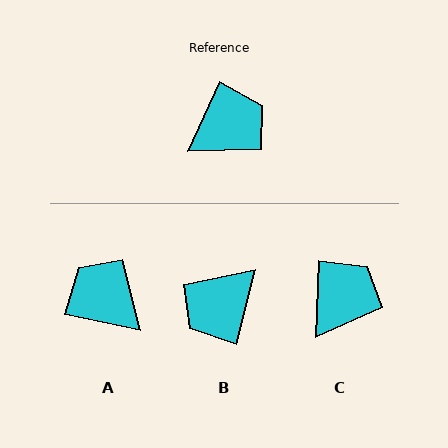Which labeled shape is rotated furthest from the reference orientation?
B, about 170 degrees away.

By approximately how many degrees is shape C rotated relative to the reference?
Approximately 22 degrees counter-clockwise.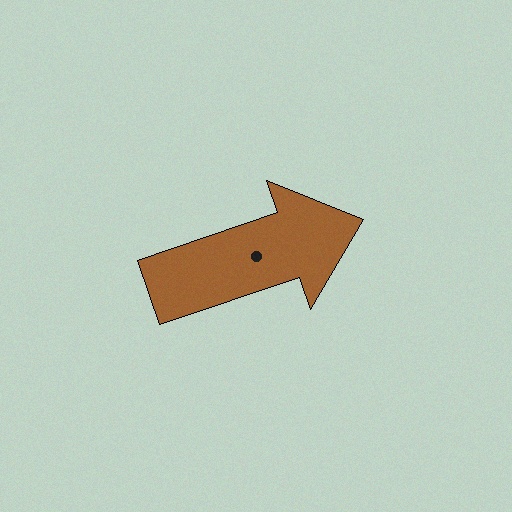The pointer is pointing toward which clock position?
Roughly 2 o'clock.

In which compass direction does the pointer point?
East.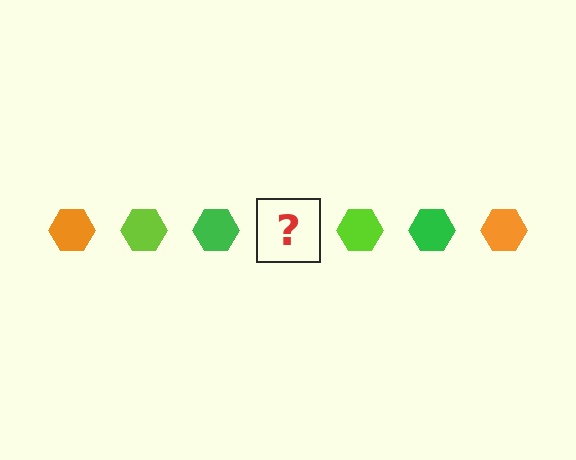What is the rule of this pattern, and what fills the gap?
The rule is that the pattern cycles through orange, lime, green hexagons. The gap should be filled with an orange hexagon.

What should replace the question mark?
The question mark should be replaced with an orange hexagon.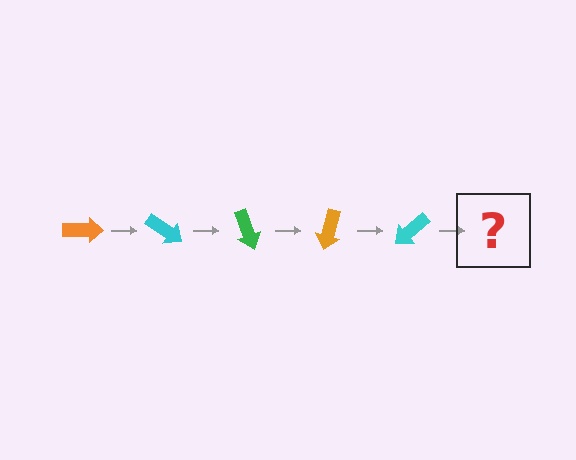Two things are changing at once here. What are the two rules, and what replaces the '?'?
The two rules are that it rotates 35 degrees each step and the color cycles through orange, cyan, and green. The '?' should be a green arrow, rotated 175 degrees from the start.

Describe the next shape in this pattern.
It should be a green arrow, rotated 175 degrees from the start.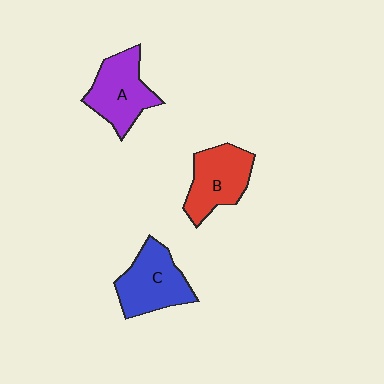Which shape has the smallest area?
Shape B (red).